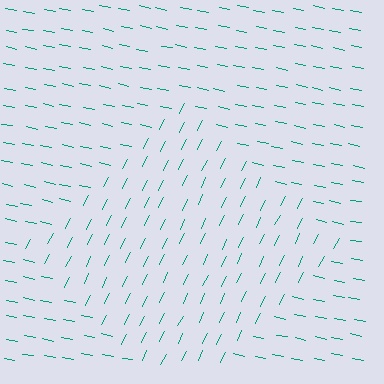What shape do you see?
I see a diamond.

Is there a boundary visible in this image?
Yes, there is a texture boundary formed by a change in line orientation.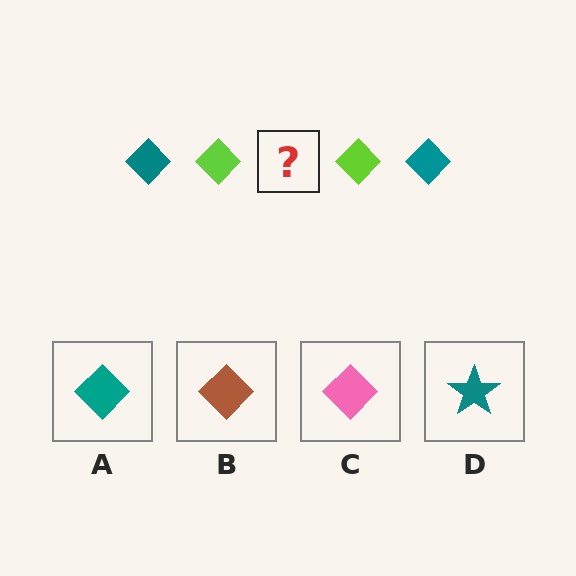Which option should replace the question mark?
Option A.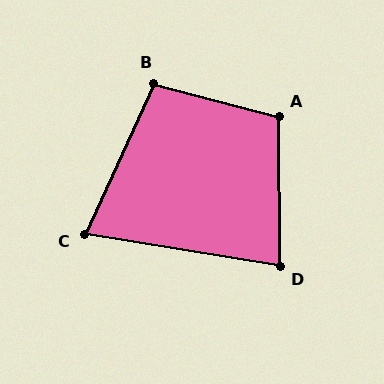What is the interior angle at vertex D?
Approximately 80 degrees (acute).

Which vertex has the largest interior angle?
A, at approximately 105 degrees.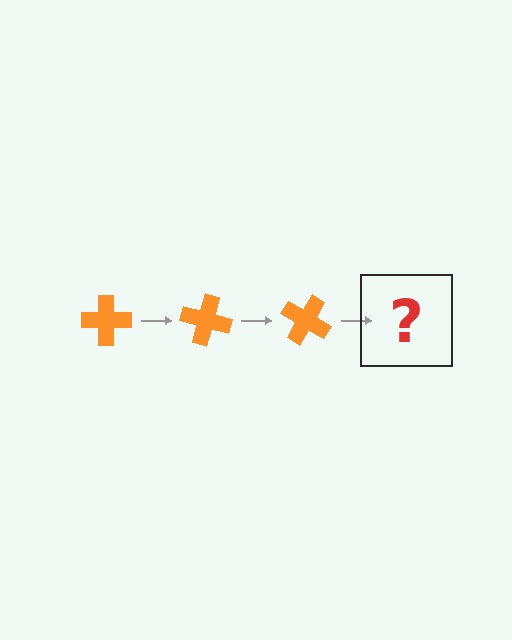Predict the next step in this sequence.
The next step is an orange cross rotated 45 degrees.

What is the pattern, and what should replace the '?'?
The pattern is that the cross rotates 15 degrees each step. The '?' should be an orange cross rotated 45 degrees.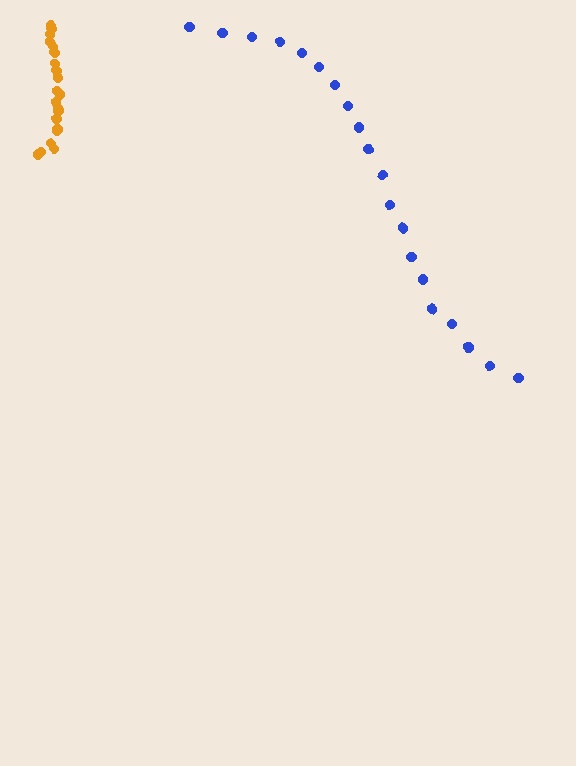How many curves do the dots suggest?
There are 2 distinct paths.